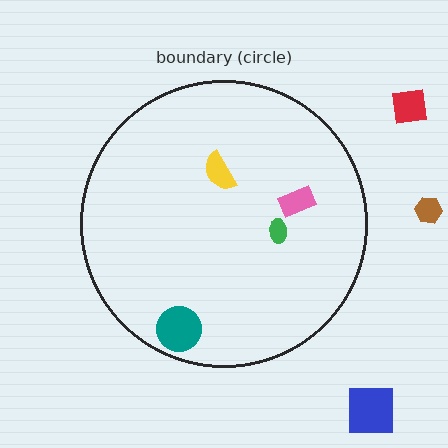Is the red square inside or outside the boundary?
Outside.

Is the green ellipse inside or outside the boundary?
Inside.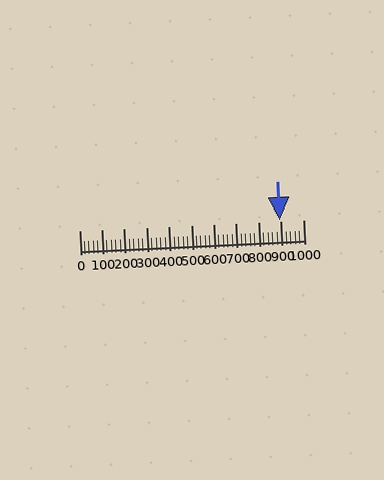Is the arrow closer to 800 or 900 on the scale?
The arrow is closer to 900.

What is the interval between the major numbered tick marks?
The major tick marks are spaced 100 units apart.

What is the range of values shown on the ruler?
The ruler shows values from 0 to 1000.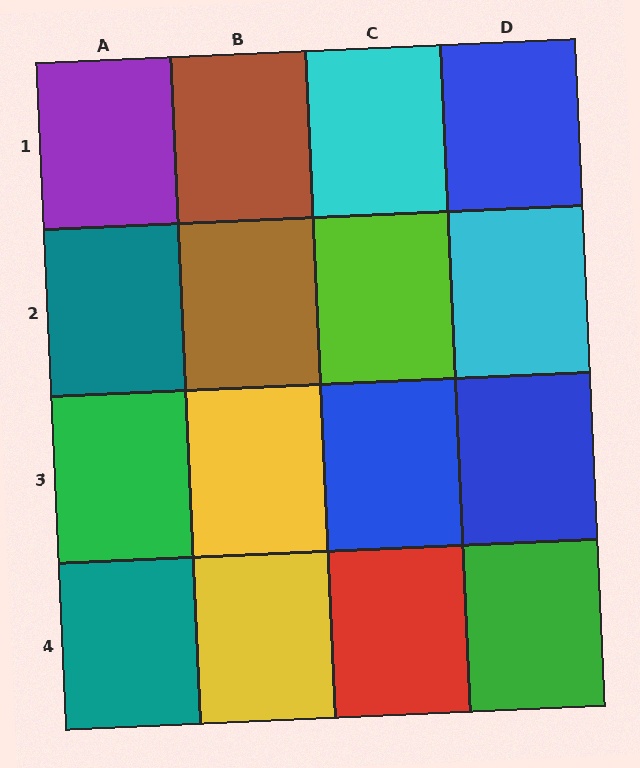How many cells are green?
2 cells are green.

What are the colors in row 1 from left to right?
Purple, brown, cyan, blue.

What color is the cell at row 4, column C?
Red.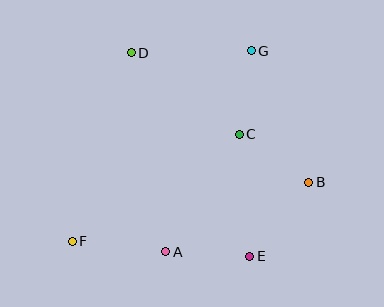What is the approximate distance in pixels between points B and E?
The distance between B and E is approximately 95 pixels.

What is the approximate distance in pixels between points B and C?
The distance between B and C is approximately 85 pixels.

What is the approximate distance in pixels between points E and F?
The distance between E and F is approximately 178 pixels.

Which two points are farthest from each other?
Points F and G are farthest from each other.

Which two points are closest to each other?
Points A and E are closest to each other.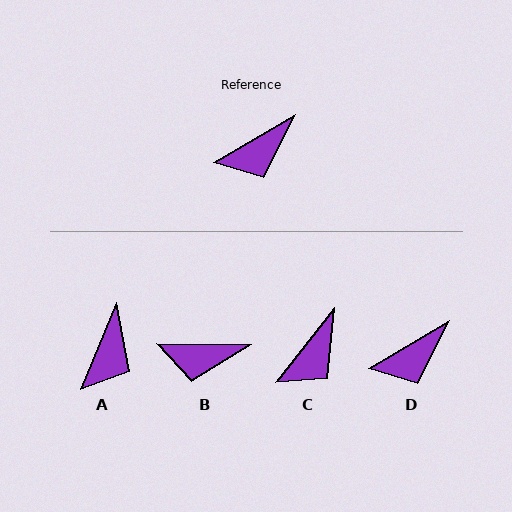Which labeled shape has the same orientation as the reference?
D.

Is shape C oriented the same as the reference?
No, it is off by about 21 degrees.